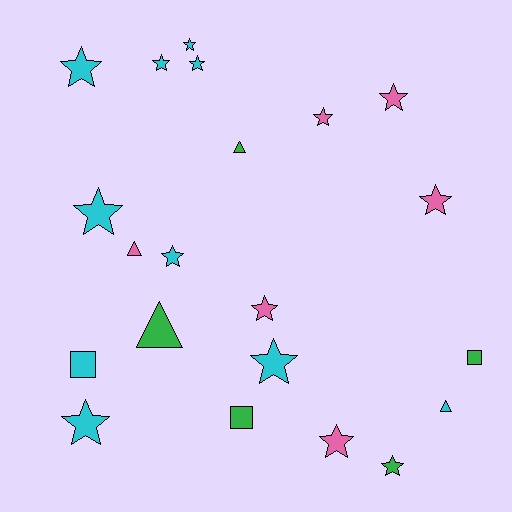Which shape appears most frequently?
Star, with 14 objects.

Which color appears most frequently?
Cyan, with 10 objects.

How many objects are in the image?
There are 21 objects.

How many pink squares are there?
There are no pink squares.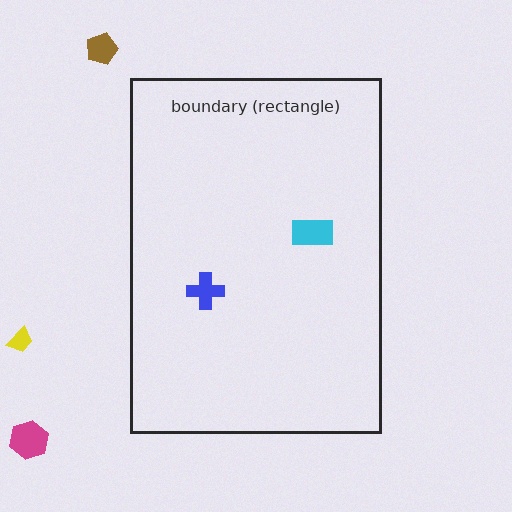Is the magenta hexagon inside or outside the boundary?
Outside.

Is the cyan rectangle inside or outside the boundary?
Inside.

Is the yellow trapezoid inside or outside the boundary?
Outside.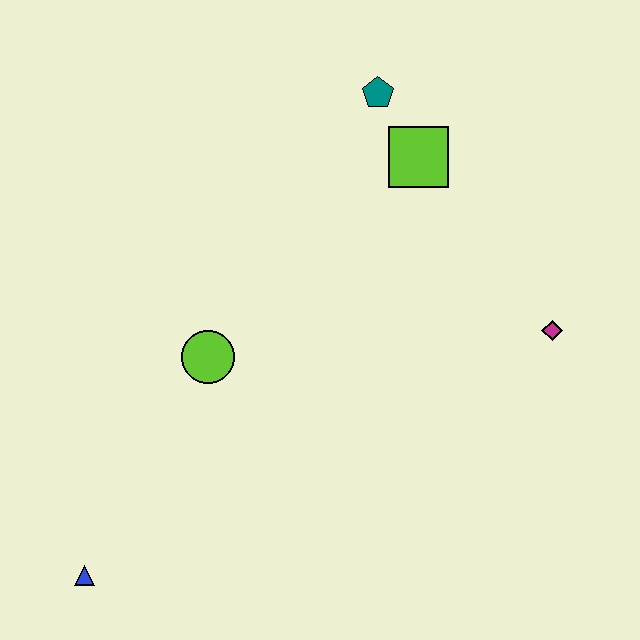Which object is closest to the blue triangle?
The lime circle is closest to the blue triangle.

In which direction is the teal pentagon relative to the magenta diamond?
The teal pentagon is above the magenta diamond.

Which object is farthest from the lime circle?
The magenta diamond is farthest from the lime circle.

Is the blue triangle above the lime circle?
No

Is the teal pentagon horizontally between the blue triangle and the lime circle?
No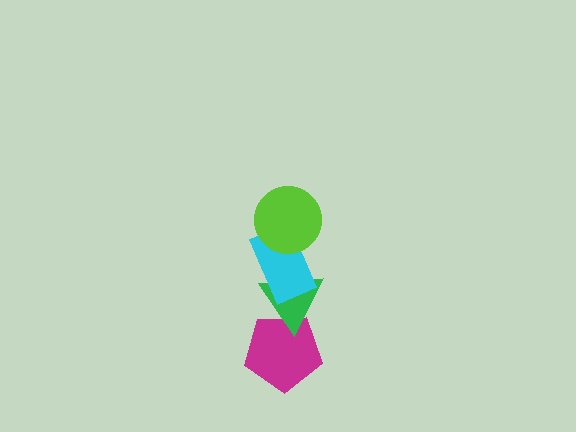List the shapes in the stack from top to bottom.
From top to bottom: the lime circle, the cyan rectangle, the green triangle, the magenta pentagon.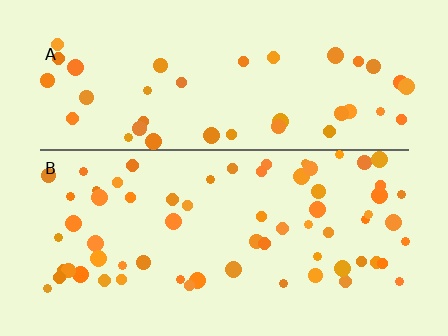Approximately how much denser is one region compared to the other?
Approximately 1.5× — region B over region A.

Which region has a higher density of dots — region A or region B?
B (the bottom).